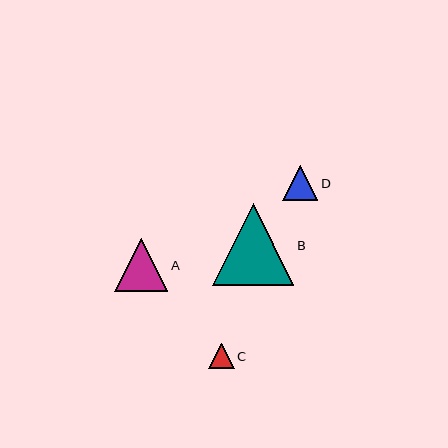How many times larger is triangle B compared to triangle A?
Triangle B is approximately 1.5 times the size of triangle A.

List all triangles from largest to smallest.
From largest to smallest: B, A, D, C.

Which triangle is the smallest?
Triangle C is the smallest with a size of approximately 25 pixels.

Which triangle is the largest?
Triangle B is the largest with a size of approximately 82 pixels.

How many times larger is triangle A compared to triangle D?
Triangle A is approximately 1.5 times the size of triangle D.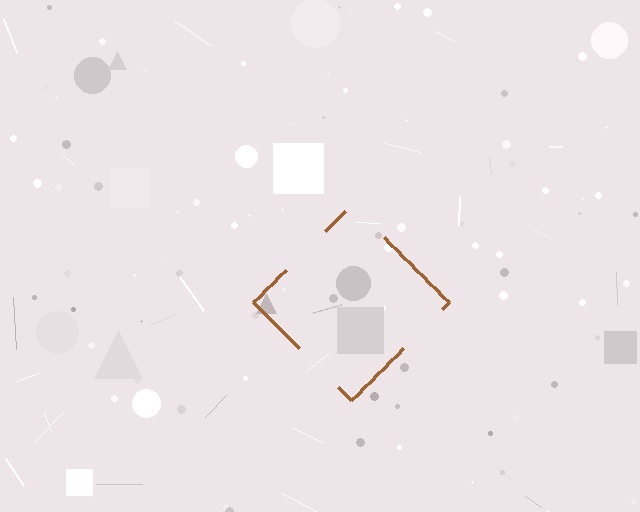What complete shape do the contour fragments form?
The contour fragments form a diamond.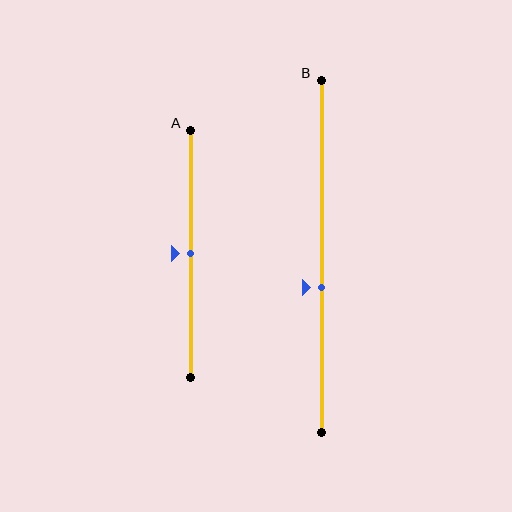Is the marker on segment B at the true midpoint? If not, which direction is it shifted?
No, the marker on segment B is shifted downward by about 9% of the segment length.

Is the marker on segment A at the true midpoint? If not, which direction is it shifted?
Yes, the marker on segment A is at the true midpoint.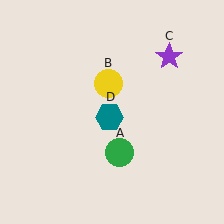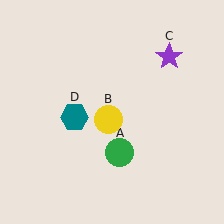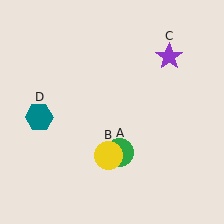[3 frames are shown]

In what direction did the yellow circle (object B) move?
The yellow circle (object B) moved down.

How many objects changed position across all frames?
2 objects changed position: yellow circle (object B), teal hexagon (object D).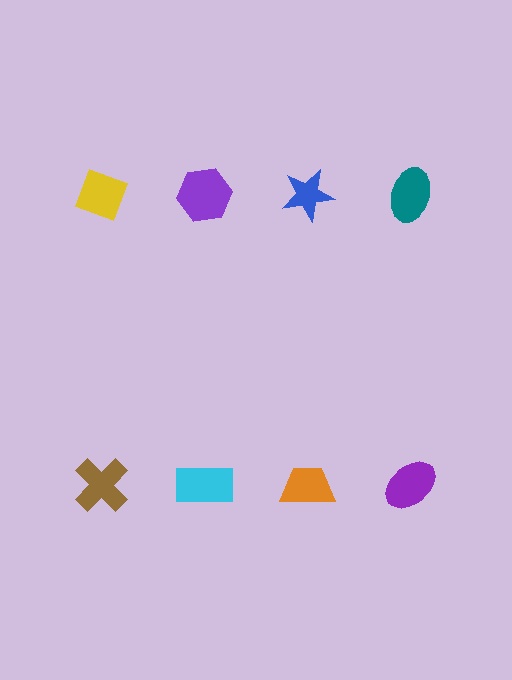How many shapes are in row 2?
4 shapes.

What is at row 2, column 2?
A cyan rectangle.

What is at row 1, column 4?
A teal ellipse.